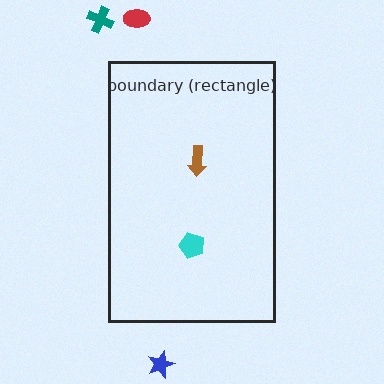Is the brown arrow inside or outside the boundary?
Inside.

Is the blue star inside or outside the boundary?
Outside.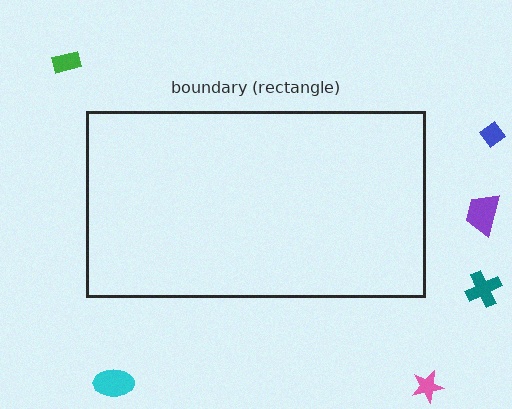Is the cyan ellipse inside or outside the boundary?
Outside.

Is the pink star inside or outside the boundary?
Outside.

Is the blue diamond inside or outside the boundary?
Outside.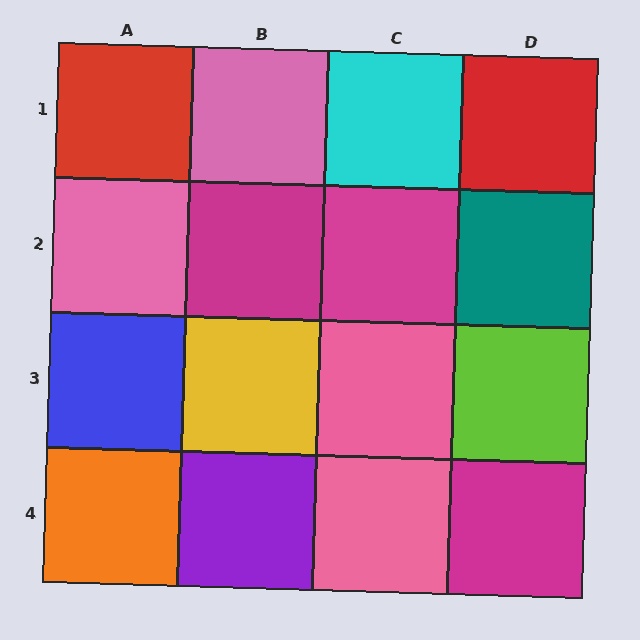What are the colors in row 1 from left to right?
Red, pink, cyan, red.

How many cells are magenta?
3 cells are magenta.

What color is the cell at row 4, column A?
Orange.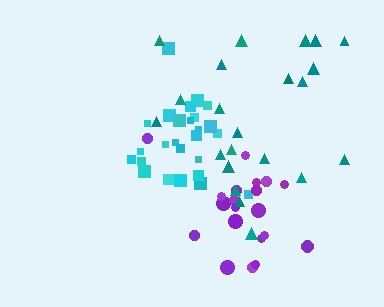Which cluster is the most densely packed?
Cyan.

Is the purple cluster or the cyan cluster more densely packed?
Cyan.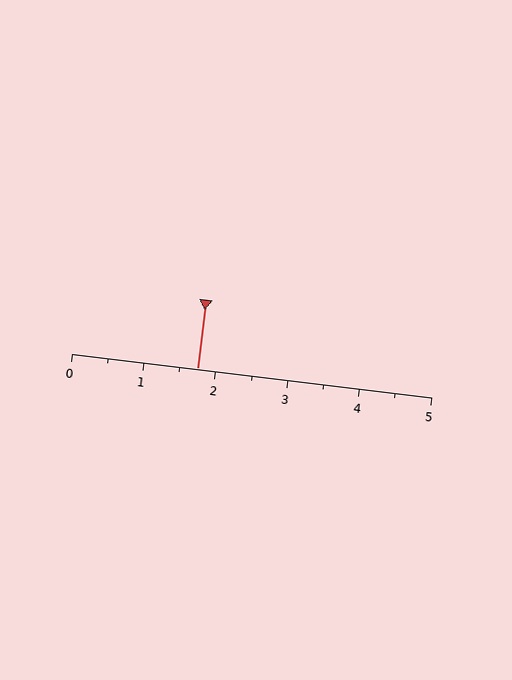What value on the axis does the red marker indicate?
The marker indicates approximately 1.8.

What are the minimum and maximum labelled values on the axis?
The axis runs from 0 to 5.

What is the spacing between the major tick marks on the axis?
The major ticks are spaced 1 apart.